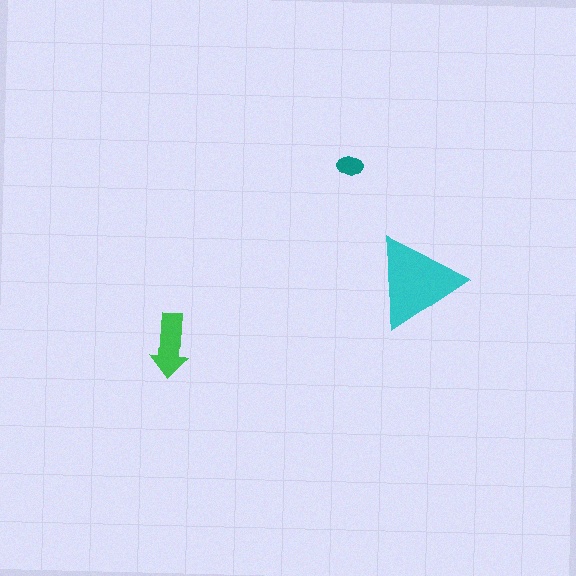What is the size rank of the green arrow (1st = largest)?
2nd.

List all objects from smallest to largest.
The teal ellipse, the green arrow, the cyan triangle.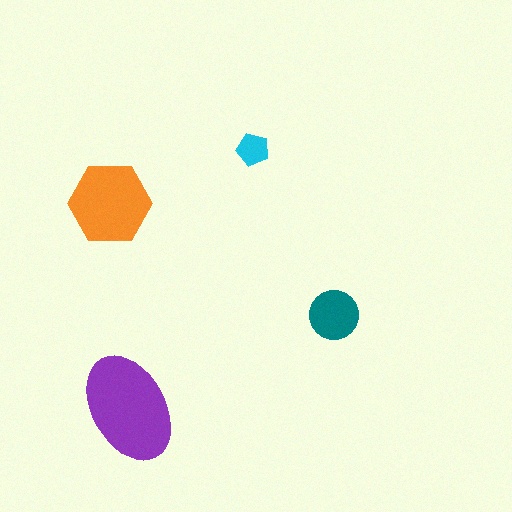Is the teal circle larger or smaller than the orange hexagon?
Smaller.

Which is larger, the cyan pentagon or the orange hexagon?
The orange hexagon.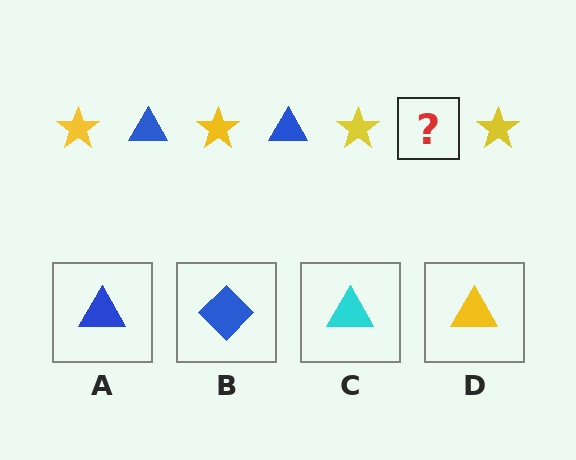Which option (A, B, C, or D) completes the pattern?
A.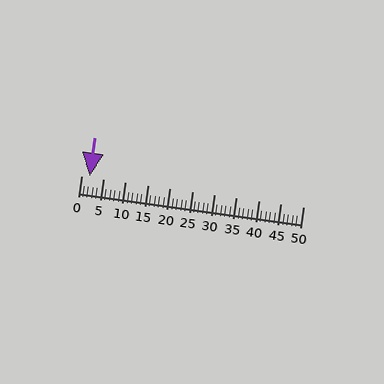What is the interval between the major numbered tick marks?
The major tick marks are spaced 5 units apart.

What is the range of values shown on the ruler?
The ruler shows values from 0 to 50.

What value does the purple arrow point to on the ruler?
The purple arrow points to approximately 2.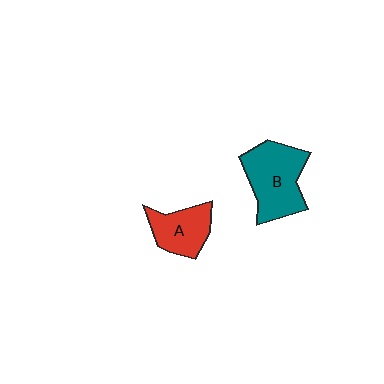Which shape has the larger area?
Shape B (teal).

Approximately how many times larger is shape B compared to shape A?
Approximately 1.5 times.